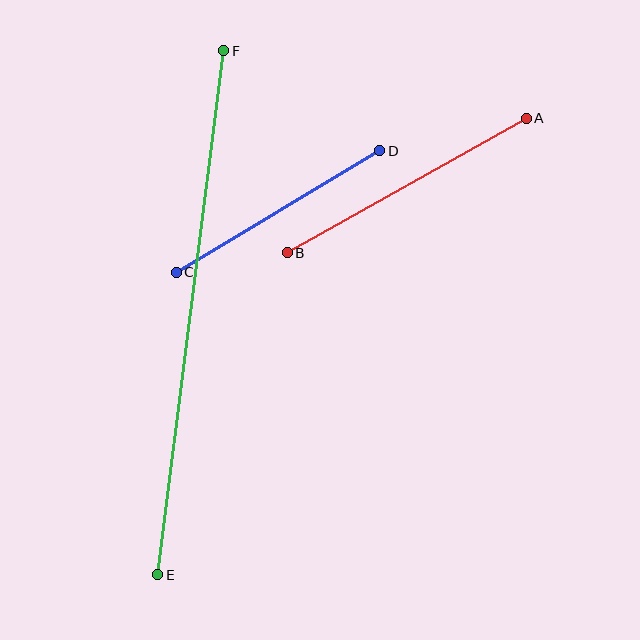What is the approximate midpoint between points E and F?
The midpoint is at approximately (191, 313) pixels.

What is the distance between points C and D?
The distance is approximately 237 pixels.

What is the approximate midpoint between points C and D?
The midpoint is at approximately (278, 211) pixels.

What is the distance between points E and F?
The distance is approximately 528 pixels.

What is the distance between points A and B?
The distance is approximately 275 pixels.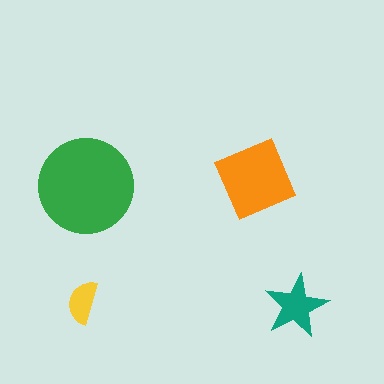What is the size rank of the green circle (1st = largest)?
1st.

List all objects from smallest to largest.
The yellow semicircle, the teal star, the orange square, the green circle.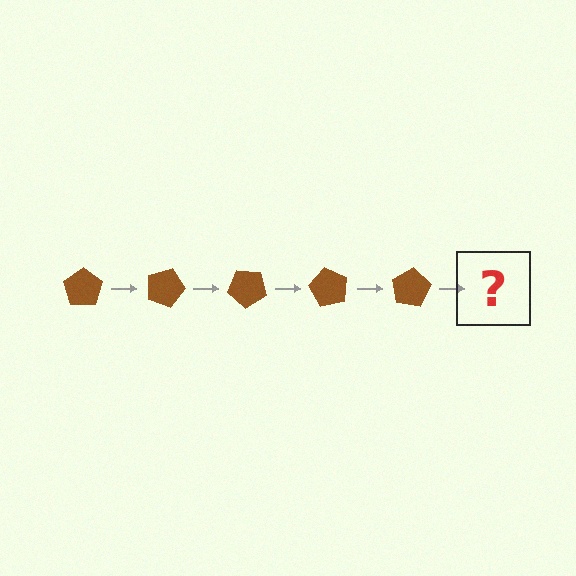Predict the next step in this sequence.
The next step is a brown pentagon rotated 100 degrees.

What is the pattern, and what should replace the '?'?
The pattern is that the pentagon rotates 20 degrees each step. The '?' should be a brown pentagon rotated 100 degrees.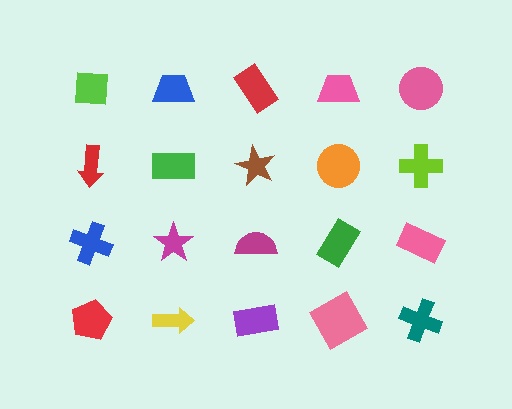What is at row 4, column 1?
A red pentagon.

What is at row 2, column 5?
A lime cross.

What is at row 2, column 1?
A red arrow.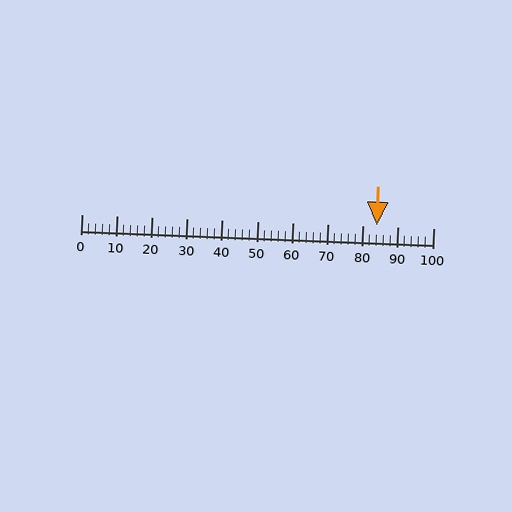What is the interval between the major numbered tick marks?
The major tick marks are spaced 10 units apart.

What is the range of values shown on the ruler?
The ruler shows values from 0 to 100.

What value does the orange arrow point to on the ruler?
The orange arrow points to approximately 84.